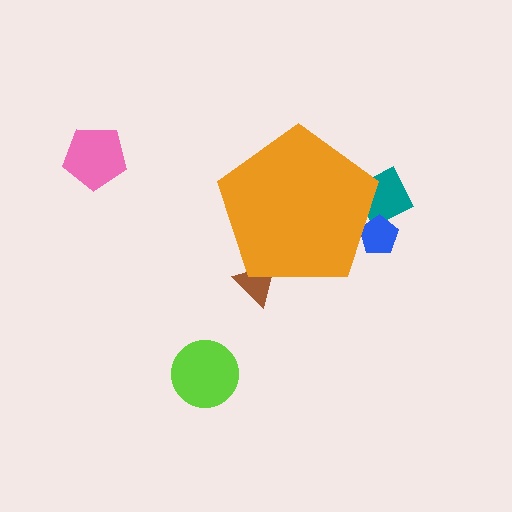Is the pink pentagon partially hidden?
No, the pink pentagon is fully visible.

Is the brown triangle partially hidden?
Yes, the brown triangle is partially hidden behind the orange pentagon.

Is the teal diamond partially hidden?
Yes, the teal diamond is partially hidden behind the orange pentagon.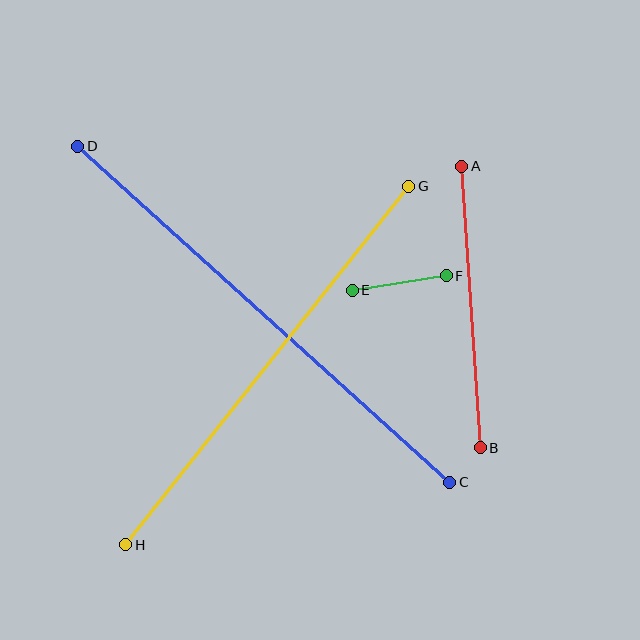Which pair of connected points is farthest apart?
Points C and D are farthest apart.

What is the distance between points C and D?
The distance is approximately 501 pixels.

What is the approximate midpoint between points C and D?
The midpoint is at approximately (264, 314) pixels.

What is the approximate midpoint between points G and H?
The midpoint is at approximately (267, 365) pixels.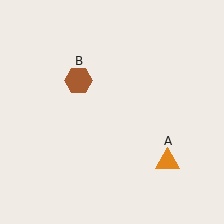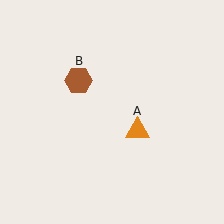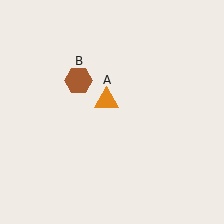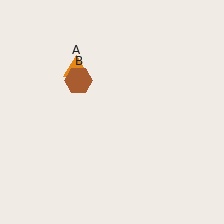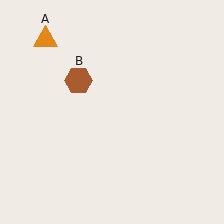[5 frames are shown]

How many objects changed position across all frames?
1 object changed position: orange triangle (object A).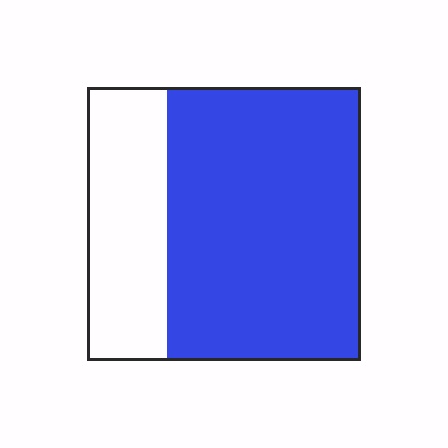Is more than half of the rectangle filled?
Yes.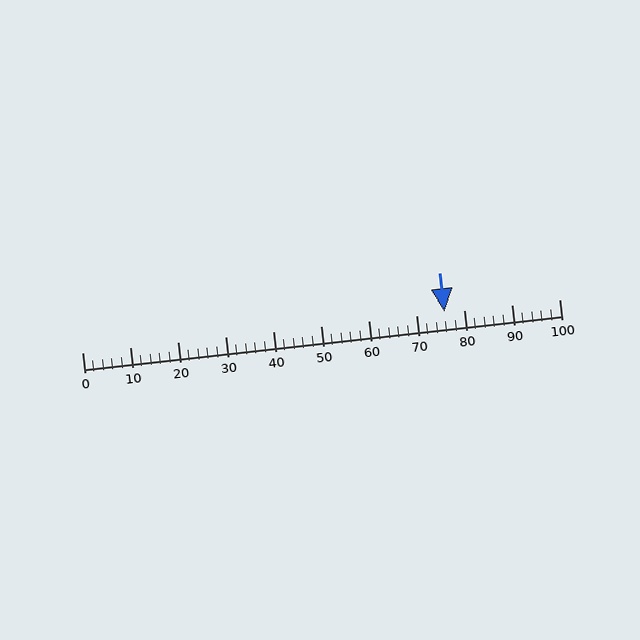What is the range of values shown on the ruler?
The ruler shows values from 0 to 100.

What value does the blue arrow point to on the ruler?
The blue arrow points to approximately 76.